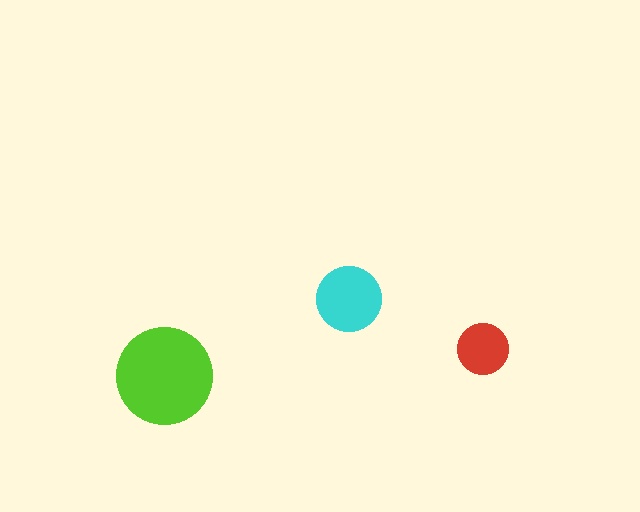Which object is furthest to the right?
The red circle is rightmost.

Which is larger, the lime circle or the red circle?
The lime one.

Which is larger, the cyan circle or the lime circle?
The lime one.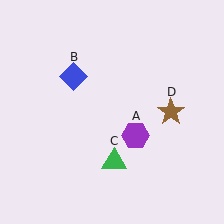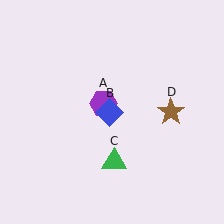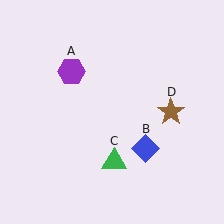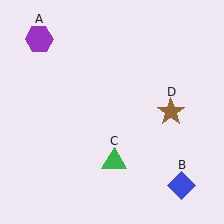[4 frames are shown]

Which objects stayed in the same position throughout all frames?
Green triangle (object C) and brown star (object D) remained stationary.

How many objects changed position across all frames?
2 objects changed position: purple hexagon (object A), blue diamond (object B).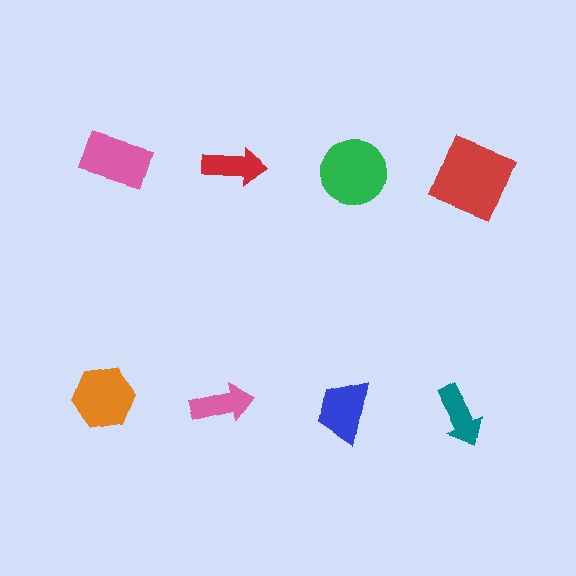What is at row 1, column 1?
A pink rectangle.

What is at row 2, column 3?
A blue trapezoid.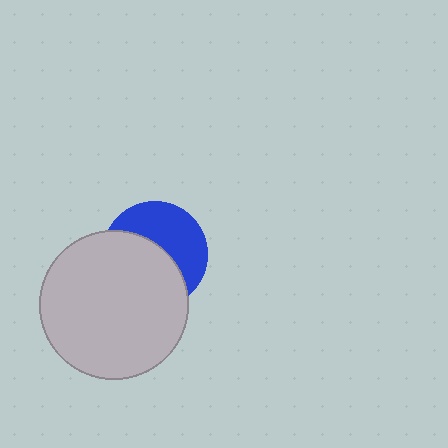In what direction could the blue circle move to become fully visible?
The blue circle could move toward the upper-right. That would shift it out from behind the light gray circle entirely.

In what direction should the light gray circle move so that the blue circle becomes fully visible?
The light gray circle should move toward the lower-left. That is the shortest direction to clear the overlap and leave the blue circle fully visible.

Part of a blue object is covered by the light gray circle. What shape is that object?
It is a circle.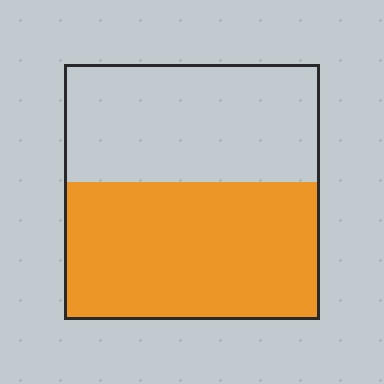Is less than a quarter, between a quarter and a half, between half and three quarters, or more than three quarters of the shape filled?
Between half and three quarters.